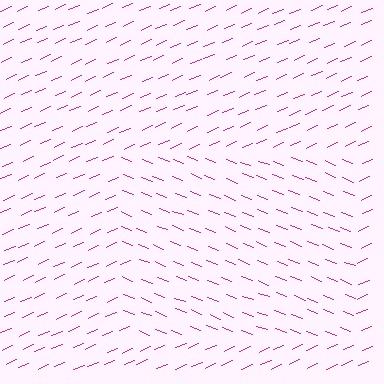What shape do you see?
I see a rectangle.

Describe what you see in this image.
The image is filled with small magenta line segments. A rectangle region in the image has lines oriented differently from the surrounding lines, creating a visible texture boundary.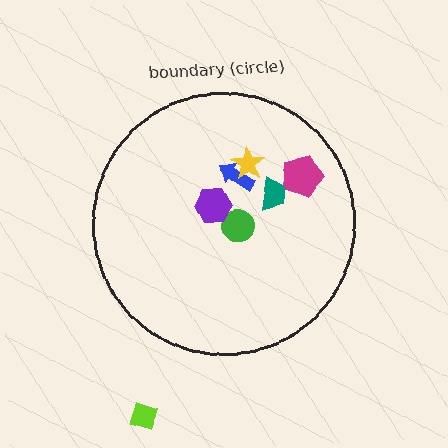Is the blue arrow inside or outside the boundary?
Inside.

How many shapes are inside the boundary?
6 inside, 1 outside.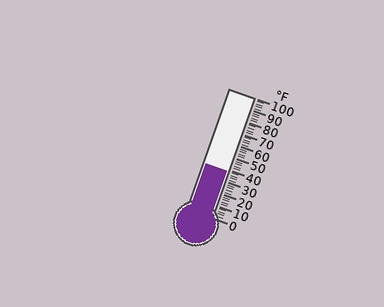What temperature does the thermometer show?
The thermometer shows approximately 38°F.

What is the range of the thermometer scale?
The thermometer scale ranges from 0°F to 100°F.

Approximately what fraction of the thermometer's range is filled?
The thermometer is filled to approximately 40% of its range.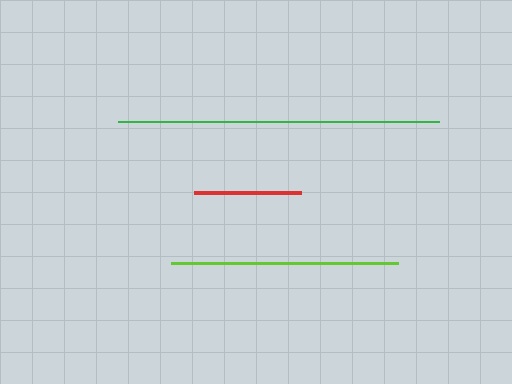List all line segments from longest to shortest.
From longest to shortest: green, lime, red.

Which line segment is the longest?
The green line is the longest at approximately 321 pixels.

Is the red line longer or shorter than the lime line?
The lime line is longer than the red line.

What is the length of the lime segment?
The lime segment is approximately 227 pixels long.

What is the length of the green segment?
The green segment is approximately 321 pixels long.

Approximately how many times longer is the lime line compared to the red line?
The lime line is approximately 2.1 times the length of the red line.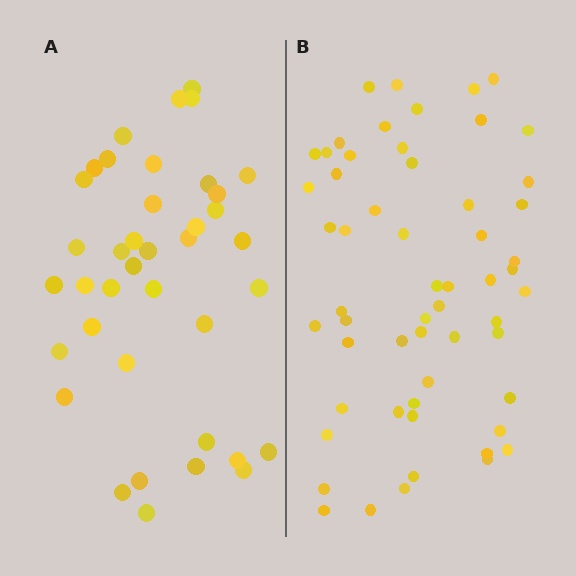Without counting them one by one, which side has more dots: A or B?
Region B (the right region) has more dots.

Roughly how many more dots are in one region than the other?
Region B has approximately 20 more dots than region A.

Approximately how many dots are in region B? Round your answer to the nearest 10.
About 60 dots. (The exact count is 57, which rounds to 60.)